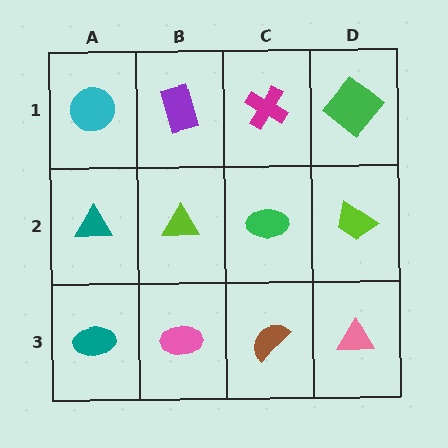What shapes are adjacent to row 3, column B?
A lime triangle (row 2, column B), a teal ellipse (row 3, column A), a brown semicircle (row 3, column C).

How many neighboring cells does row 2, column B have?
4.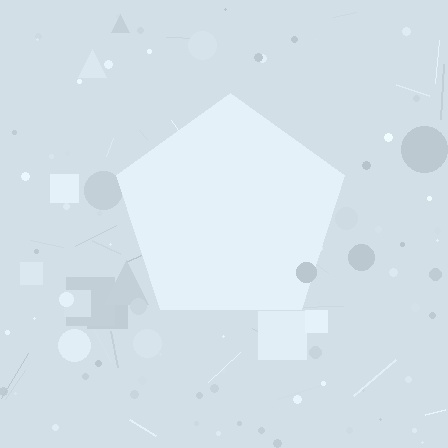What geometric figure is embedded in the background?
A pentagon is embedded in the background.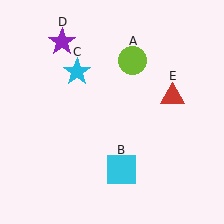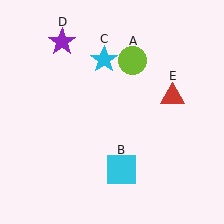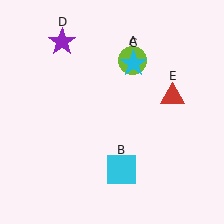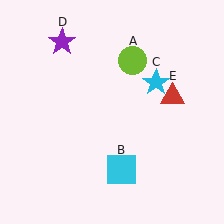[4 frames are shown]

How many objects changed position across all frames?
1 object changed position: cyan star (object C).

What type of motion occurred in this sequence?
The cyan star (object C) rotated clockwise around the center of the scene.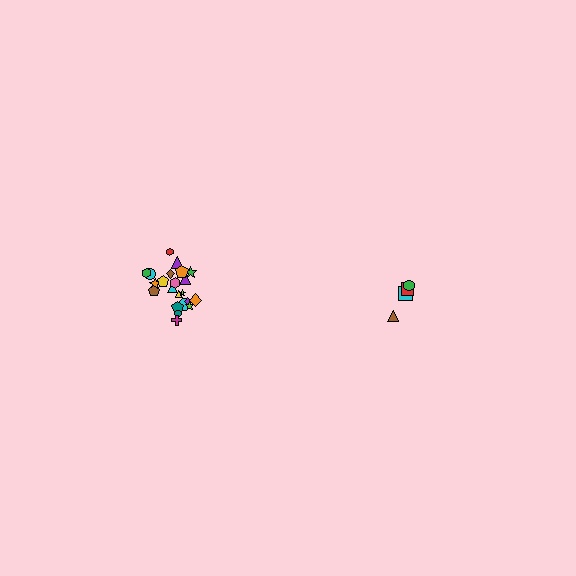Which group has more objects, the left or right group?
The left group.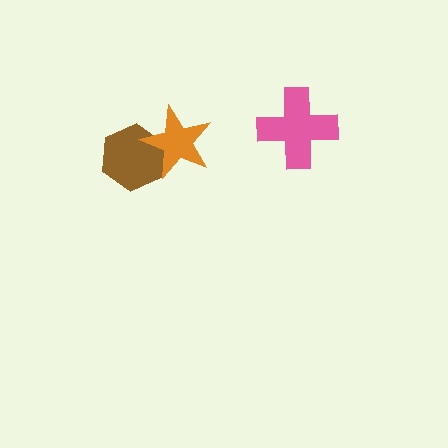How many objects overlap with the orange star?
1 object overlaps with the orange star.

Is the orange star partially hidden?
No, no other shape covers it.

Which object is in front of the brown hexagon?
The orange star is in front of the brown hexagon.